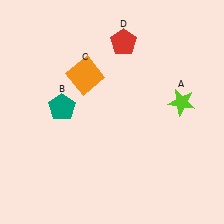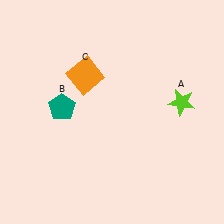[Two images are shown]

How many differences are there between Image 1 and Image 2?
There is 1 difference between the two images.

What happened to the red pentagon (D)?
The red pentagon (D) was removed in Image 2. It was in the top-right area of Image 1.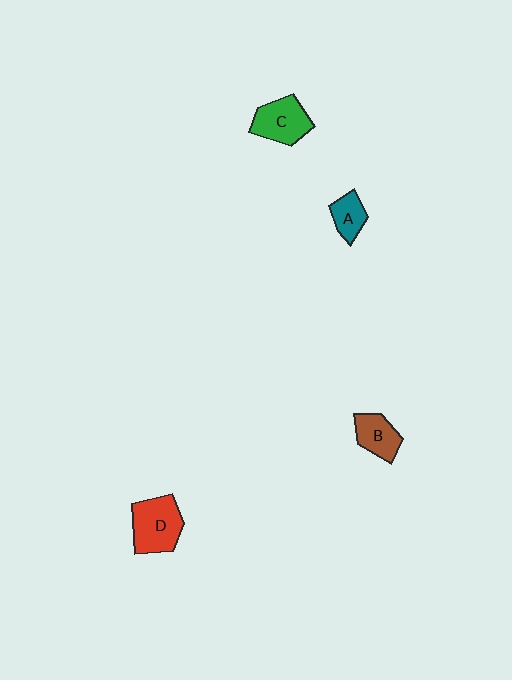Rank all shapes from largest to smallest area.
From largest to smallest: D (red), C (green), B (brown), A (teal).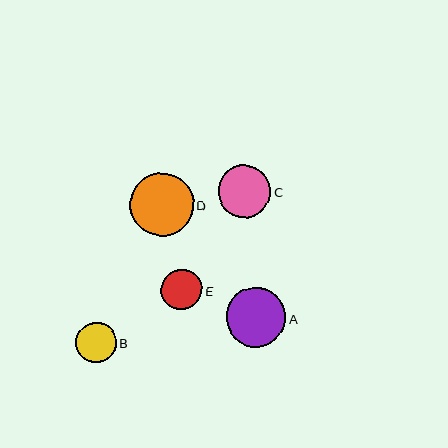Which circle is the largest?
Circle D is the largest with a size of approximately 63 pixels.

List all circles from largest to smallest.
From largest to smallest: D, A, C, E, B.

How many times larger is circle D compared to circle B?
Circle D is approximately 1.6 times the size of circle B.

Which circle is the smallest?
Circle B is the smallest with a size of approximately 41 pixels.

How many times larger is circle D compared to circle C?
Circle D is approximately 1.2 times the size of circle C.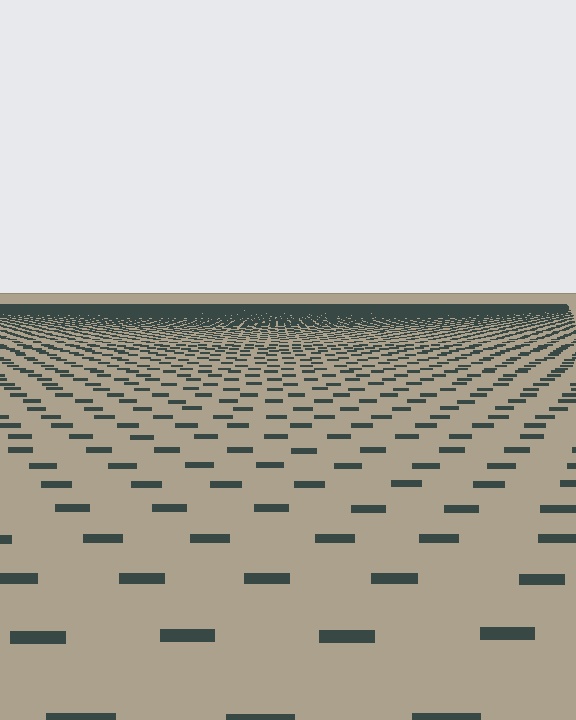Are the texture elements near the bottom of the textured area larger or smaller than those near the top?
Larger. Near the bottom, elements are closer to the viewer and appear at a bigger on-screen size.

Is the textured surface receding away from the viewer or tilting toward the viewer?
The surface is receding away from the viewer. Texture elements get smaller and denser toward the top.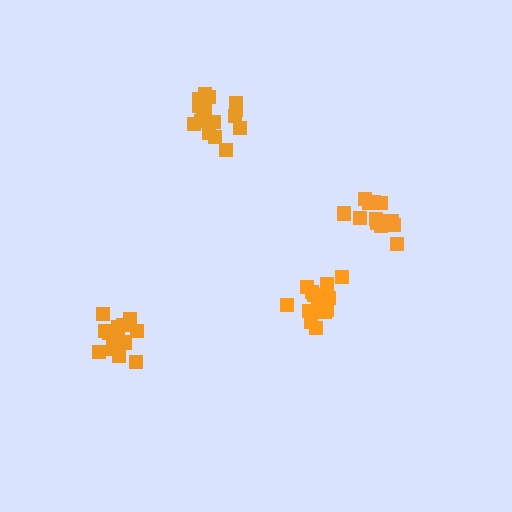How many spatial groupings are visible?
There are 4 spatial groupings.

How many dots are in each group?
Group 1: 15 dots, Group 2: 14 dots, Group 3: 17 dots, Group 4: 15 dots (61 total).